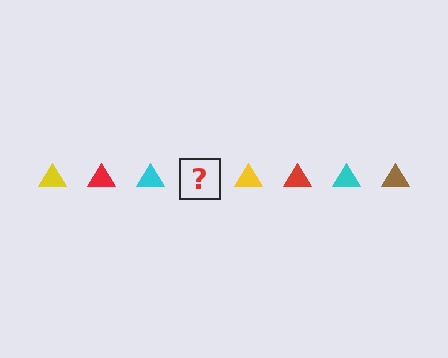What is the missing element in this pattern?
The missing element is a brown triangle.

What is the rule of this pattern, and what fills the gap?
The rule is that the pattern cycles through yellow, red, cyan, brown triangles. The gap should be filled with a brown triangle.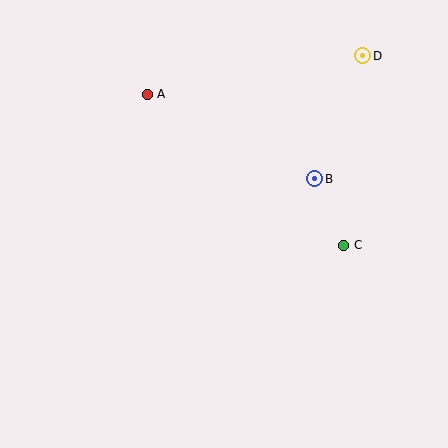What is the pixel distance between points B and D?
The distance between B and D is 132 pixels.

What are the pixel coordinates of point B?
Point B is at (315, 179).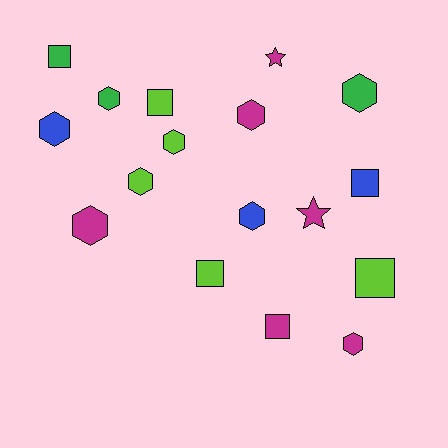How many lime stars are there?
There are no lime stars.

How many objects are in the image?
There are 17 objects.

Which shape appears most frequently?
Hexagon, with 9 objects.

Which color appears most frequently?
Magenta, with 6 objects.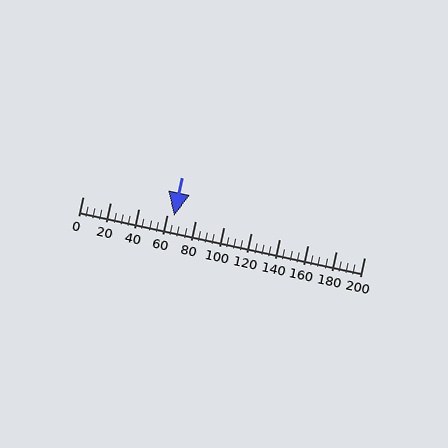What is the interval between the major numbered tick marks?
The major tick marks are spaced 20 units apart.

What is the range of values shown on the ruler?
The ruler shows values from 0 to 200.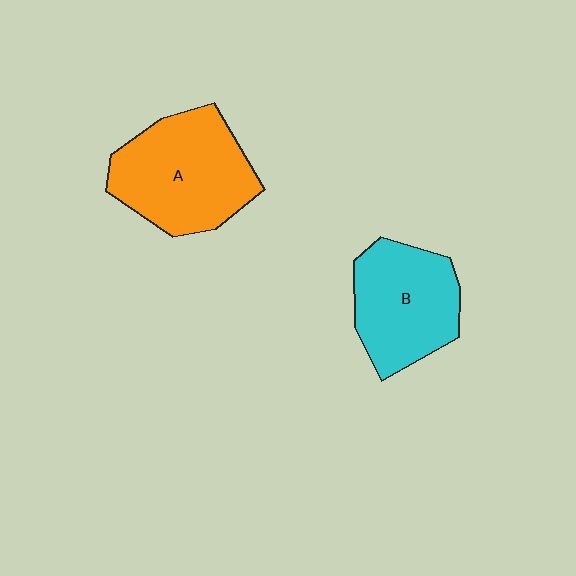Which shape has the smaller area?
Shape B (cyan).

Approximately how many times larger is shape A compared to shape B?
Approximately 1.2 times.